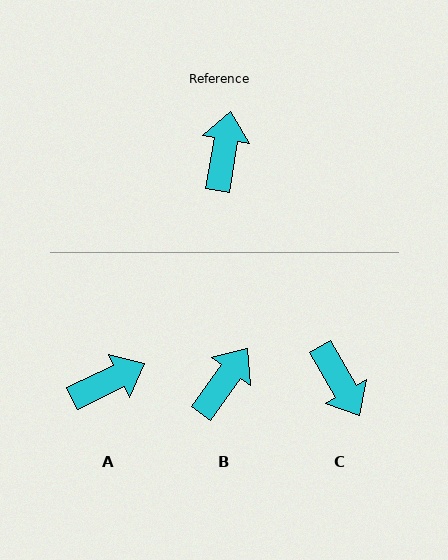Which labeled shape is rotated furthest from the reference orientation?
C, about 141 degrees away.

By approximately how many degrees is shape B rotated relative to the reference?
Approximately 26 degrees clockwise.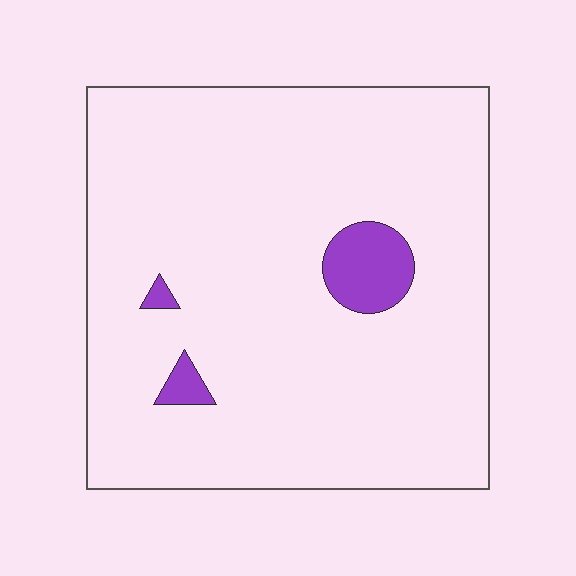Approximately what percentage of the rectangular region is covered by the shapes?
Approximately 5%.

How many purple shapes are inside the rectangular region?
3.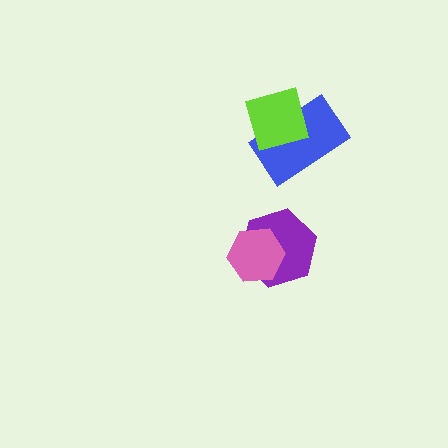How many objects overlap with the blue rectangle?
1 object overlaps with the blue rectangle.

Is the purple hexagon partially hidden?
Yes, it is partially covered by another shape.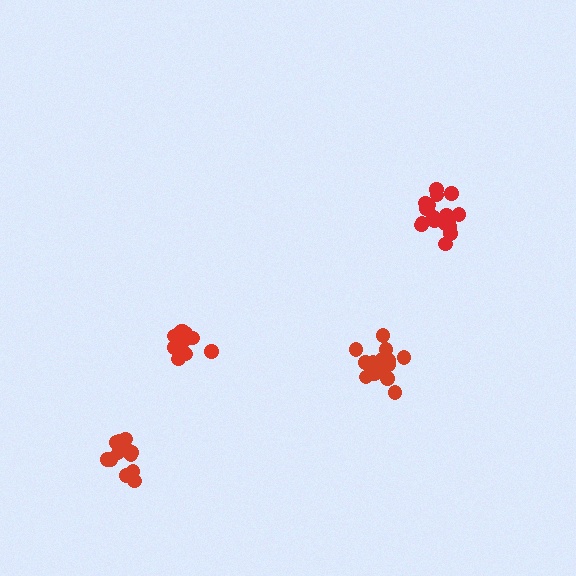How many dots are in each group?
Group 1: 16 dots, Group 2: 15 dots, Group 3: 17 dots, Group 4: 19 dots (67 total).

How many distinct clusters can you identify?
There are 4 distinct clusters.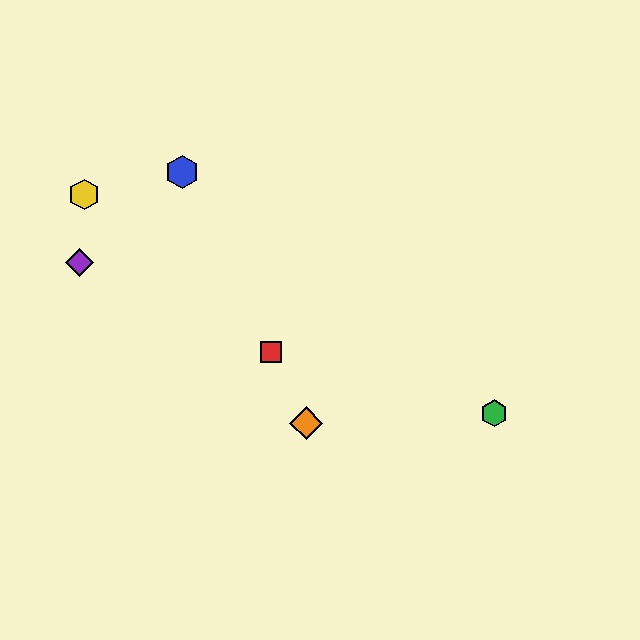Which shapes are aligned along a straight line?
The red square, the blue hexagon, the orange diamond are aligned along a straight line.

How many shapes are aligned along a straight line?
3 shapes (the red square, the blue hexagon, the orange diamond) are aligned along a straight line.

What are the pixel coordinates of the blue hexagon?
The blue hexagon is at (182, 172).